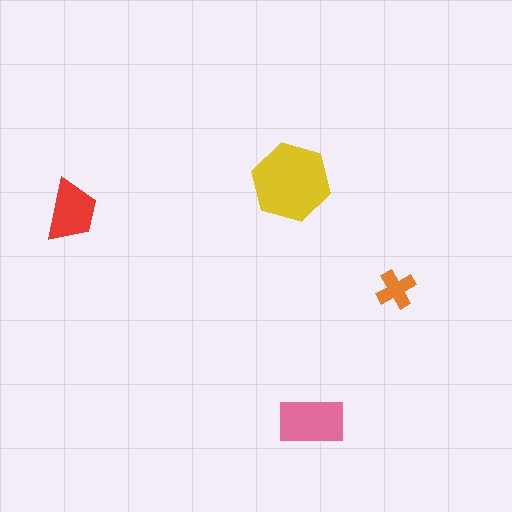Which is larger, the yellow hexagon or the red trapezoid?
The yellow hexagon.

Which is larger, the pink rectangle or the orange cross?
The pink rectangle.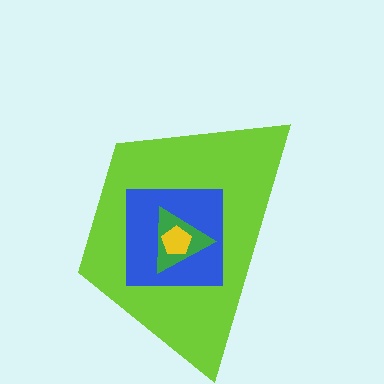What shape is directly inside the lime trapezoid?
The blue square.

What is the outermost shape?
The lime trapezoid.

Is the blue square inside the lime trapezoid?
Yes.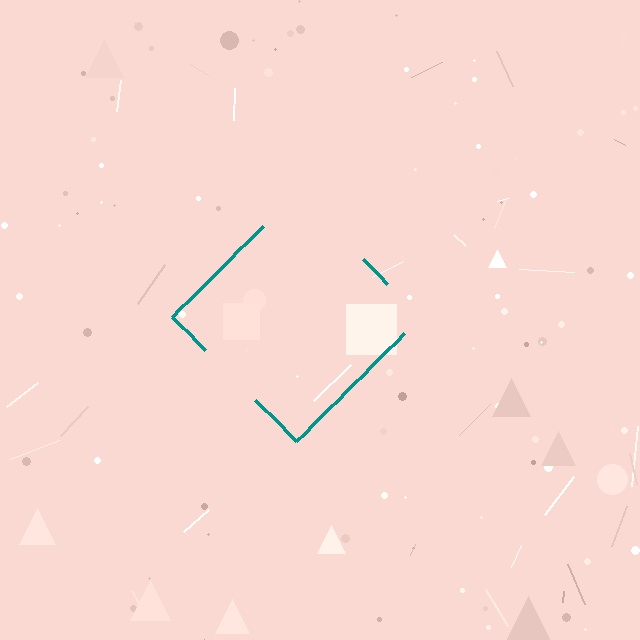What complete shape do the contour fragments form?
The contour fragments form a diamond.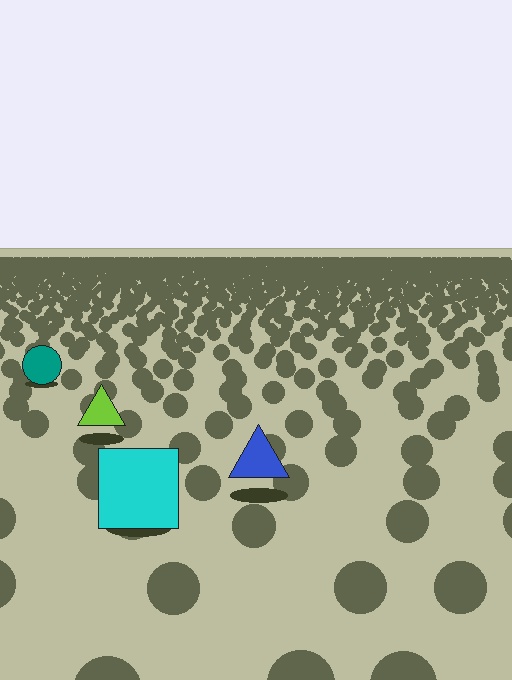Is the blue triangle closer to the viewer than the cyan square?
No. The cyan square is closer — you can tell from the texture gradient: the ground texture is coarser near it.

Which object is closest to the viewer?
The cyan square is closest. The texture marks near it are larger and more spread out.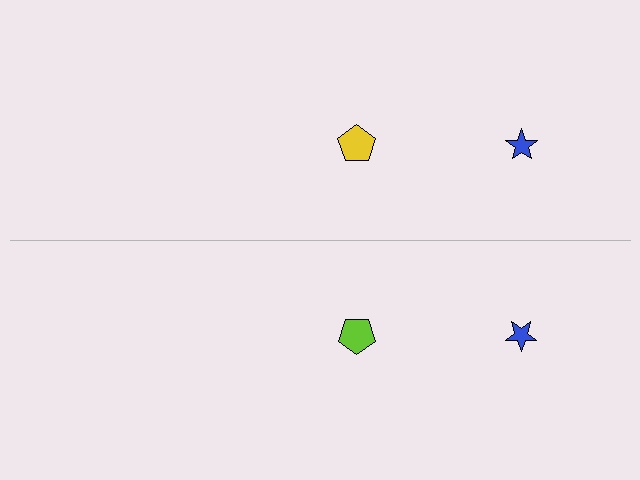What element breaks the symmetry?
The lime pentagon on the bottom side breaks the symmetry — its mirror counterpart is yellow.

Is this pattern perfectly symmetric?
No, the pattern is not perfectly symmetric. The lime pentagon on the bottom side breaks the symmetry — its mirror counterpart is yellow.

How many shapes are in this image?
There are 4 shapes in this image.